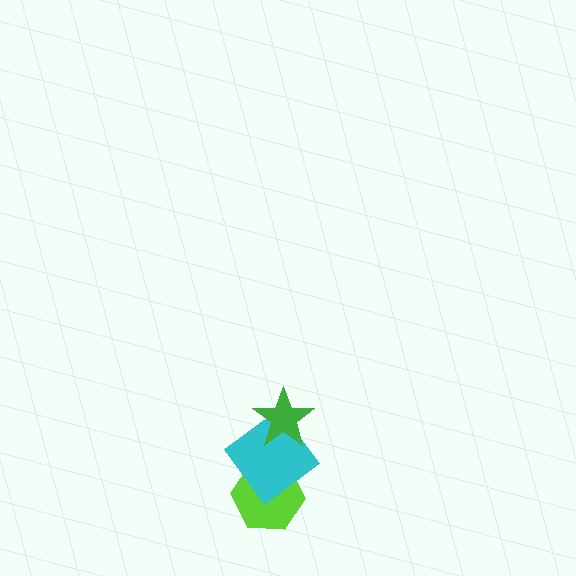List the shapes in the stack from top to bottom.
From top to bottom: the green star, the cyan diamond, the lime hexagon.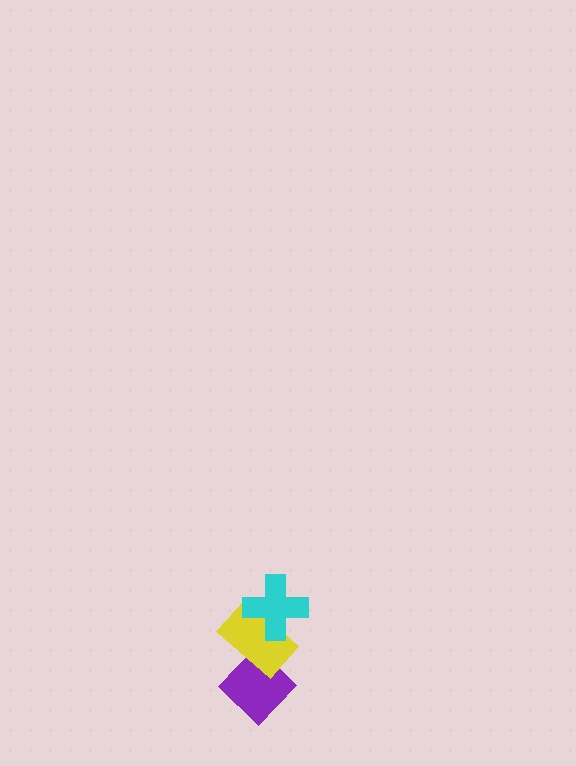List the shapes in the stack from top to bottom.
From top to bottom: the cyan cross, the yellow rectangle, the purple diamond.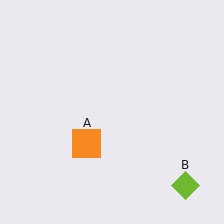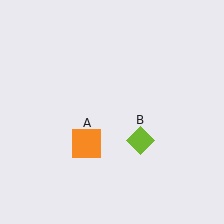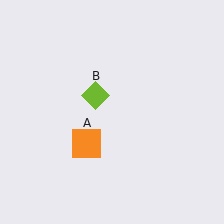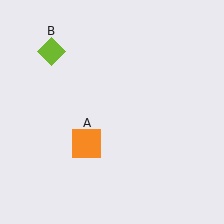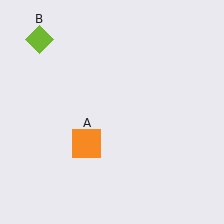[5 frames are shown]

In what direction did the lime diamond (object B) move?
The lime diamond (object B) moved up and to the left.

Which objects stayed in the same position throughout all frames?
Orange square (object A) remained stationary.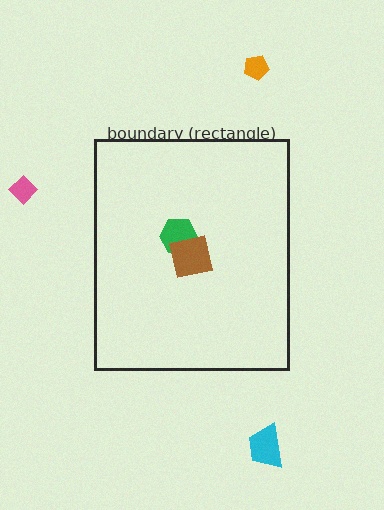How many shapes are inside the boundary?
2 inside, 3 outside.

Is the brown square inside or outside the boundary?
Inside.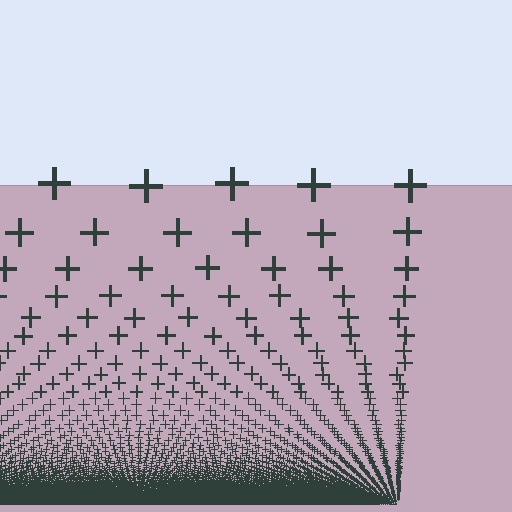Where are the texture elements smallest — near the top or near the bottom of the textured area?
Near the bottom.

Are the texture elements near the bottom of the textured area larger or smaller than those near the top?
Smaller. The gradient is inverted — elements near the bottom are smaller and denser.